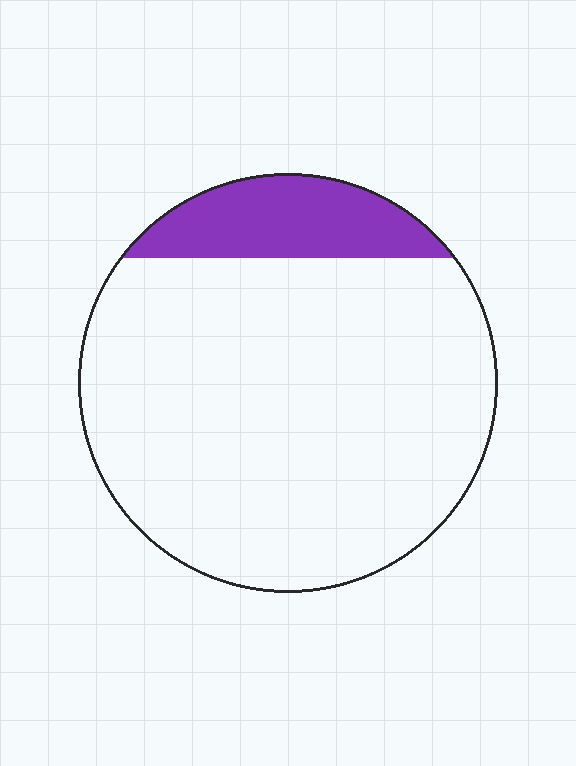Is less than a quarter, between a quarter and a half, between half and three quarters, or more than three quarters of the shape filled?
Less than a quarter.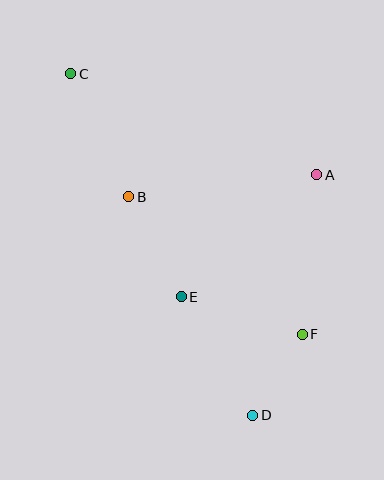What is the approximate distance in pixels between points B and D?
The distance between B and D is approximately 251 pixels.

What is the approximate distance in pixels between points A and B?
The distance between A and B is approximately 189 pixels.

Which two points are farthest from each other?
Points C and D are farthest from each other.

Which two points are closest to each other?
Points D and F are closest to each other.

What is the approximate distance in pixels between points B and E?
The distance between B and E is approximately 113 pixels.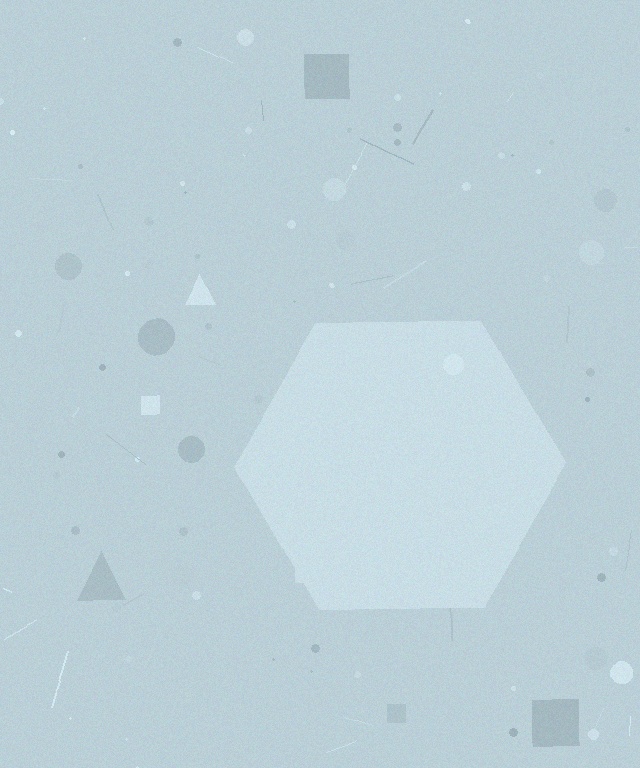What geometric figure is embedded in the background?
A hexagon is embedded in the background.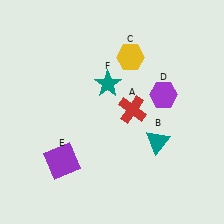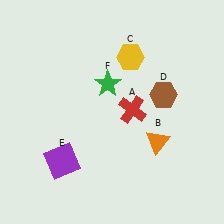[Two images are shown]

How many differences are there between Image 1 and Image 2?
There are 3 differences between the two images.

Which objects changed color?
B changed from teal to orange. D changed from purple to brown. F changed from teal to green.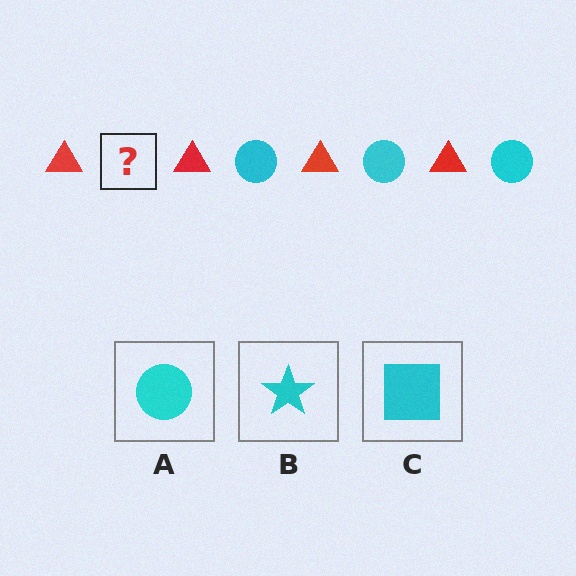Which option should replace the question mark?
Option A.